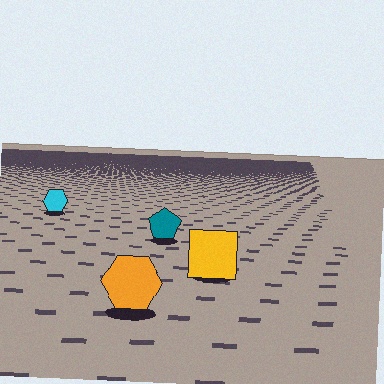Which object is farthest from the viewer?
The cyan hexagon is farthest from the viewer. It appears smaller and the ground texture around it is denser.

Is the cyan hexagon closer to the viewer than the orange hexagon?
No. The orange hexagon is closer — you can tell from the texture gradient: the ground texture is coarser near it.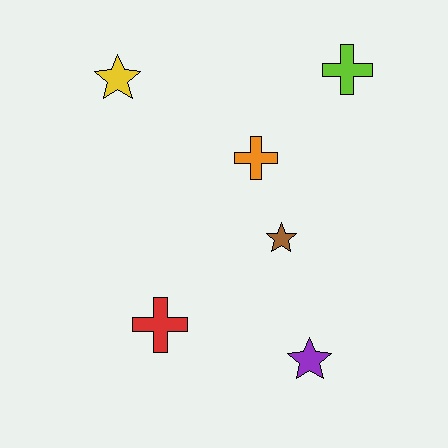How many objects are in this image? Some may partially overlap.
There are 6 objects.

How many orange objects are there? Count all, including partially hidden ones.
There is 1 orange object.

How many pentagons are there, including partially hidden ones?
There are no pentagons.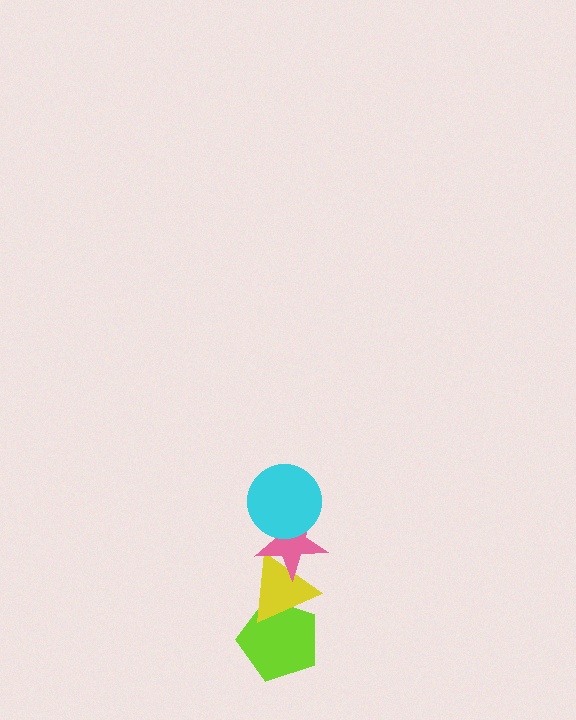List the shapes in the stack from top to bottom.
From top to bottom: the cyan circle, the pink star, the yellow triangle, the lime pentagon.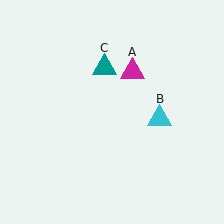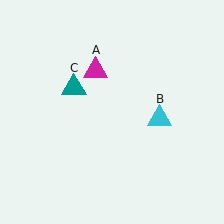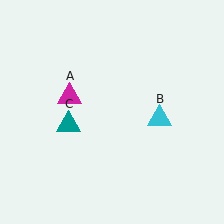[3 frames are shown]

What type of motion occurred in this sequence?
The magenta triangle (object A), teal triangle (object C) rotated counterclockwise around the center of the scene.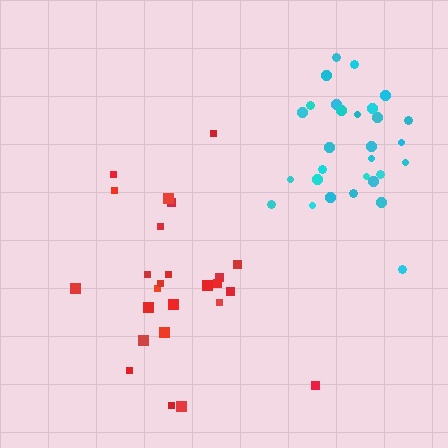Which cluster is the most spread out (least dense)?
Red.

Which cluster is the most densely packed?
Cyan.